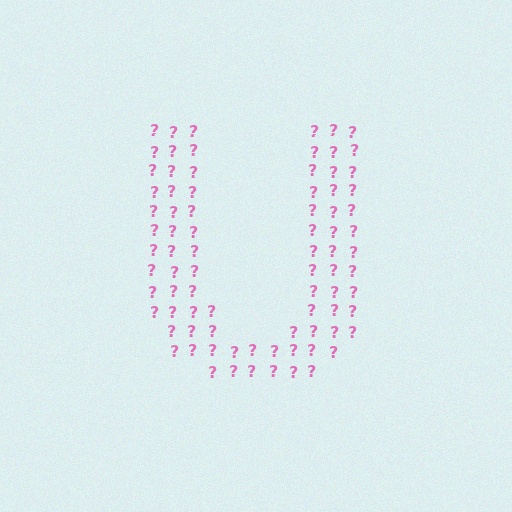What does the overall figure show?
The overall figure shows the letter U.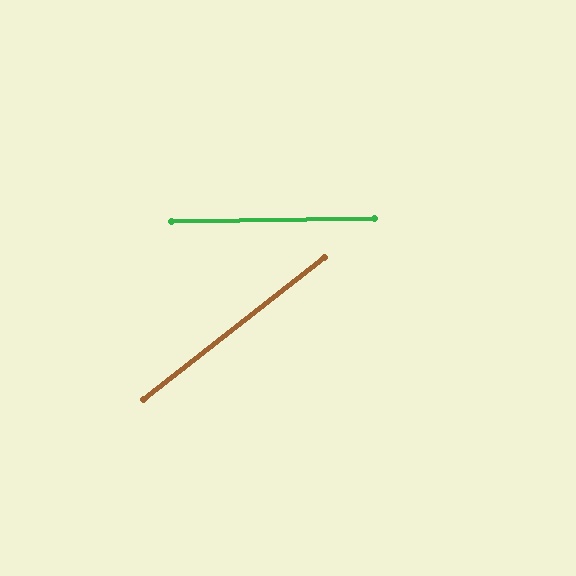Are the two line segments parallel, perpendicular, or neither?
Neither parallel nor perpendicular — they differ by about 37°.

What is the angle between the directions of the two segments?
Approximately 37 degrees.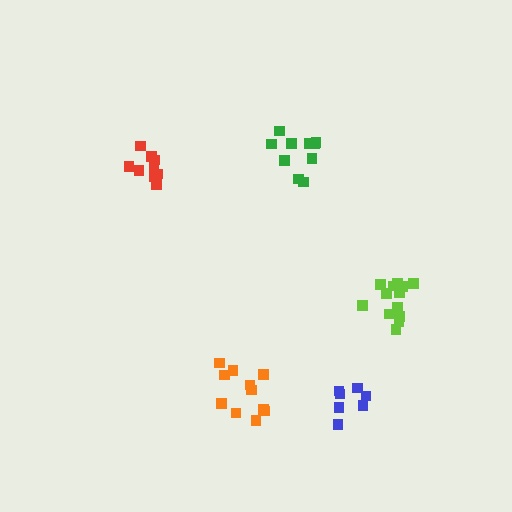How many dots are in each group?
Group 1: 7 dots, Group 2: 11 dots, Group 3: 10 dots, Group 4: 13 dots, Group 5: 9 dots (50 total).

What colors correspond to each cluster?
The clusters are colored: blue, orange, green, lime, red.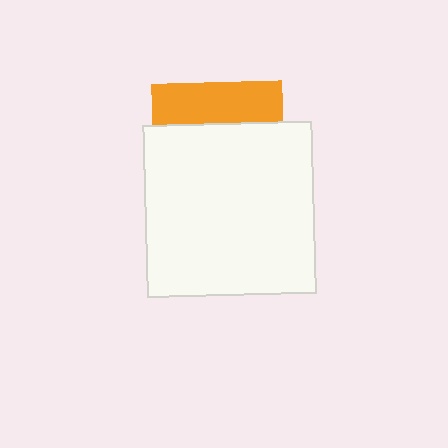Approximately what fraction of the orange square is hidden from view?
Roughly 68% of the orange square is hidden behind the white rectangle.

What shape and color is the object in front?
The object in front is a white rectangle.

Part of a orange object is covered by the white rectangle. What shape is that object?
It is a square.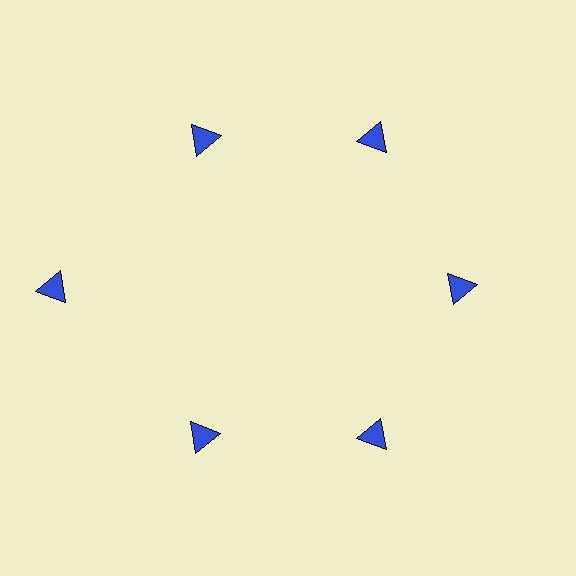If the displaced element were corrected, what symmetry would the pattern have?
It would have 6-fold rotational symmetry — the pattern would map onto itself every 60 degrees.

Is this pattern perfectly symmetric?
No. The 6 blue triangles are arranged in a ring, but one element near the 9 o'clock position is pushed outward from the center, breaking the 6-fold rotational symmetry.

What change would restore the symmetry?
The symmetry would be restored by moving it inward, back onto the ring so that all 6 triangles sit at equal angles and equal distance from the center.